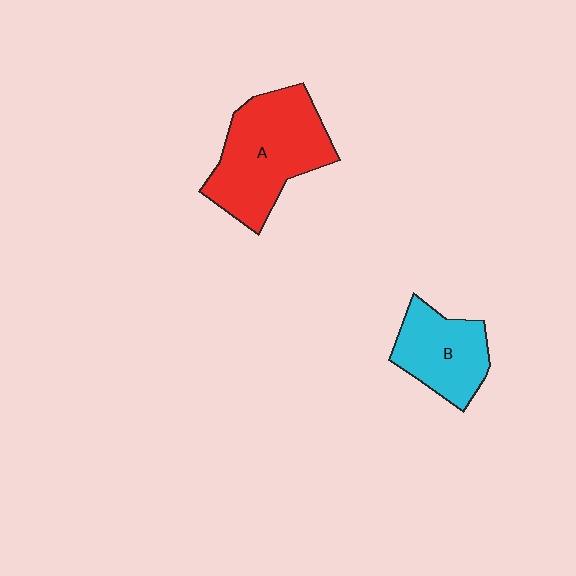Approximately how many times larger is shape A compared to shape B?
Approximately 1.6 times.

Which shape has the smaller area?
Shape B (cyan).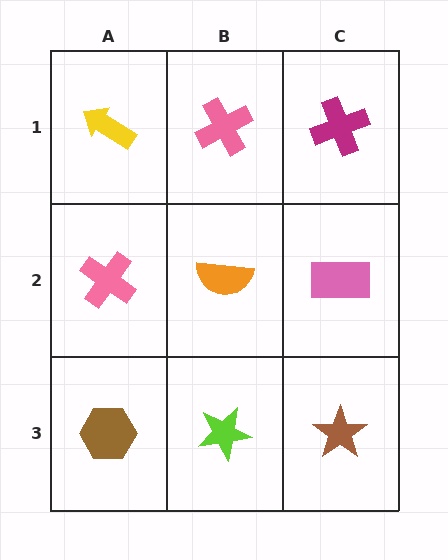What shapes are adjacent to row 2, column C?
A magenta cross (row 1, column C), a brown star (row 3, column C), an orange semicircle (row 2, column B).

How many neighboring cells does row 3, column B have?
3.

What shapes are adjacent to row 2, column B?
A pink cross (row 1, column B), a lime star (row 3, column B), a pink cross (row 2, column A), a pink rectangle (row 2, column C).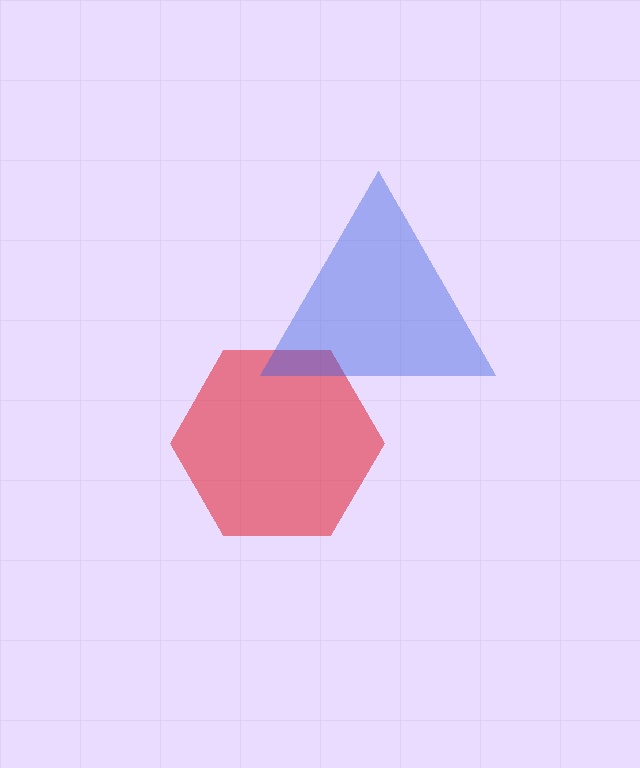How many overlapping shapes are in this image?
There are 2 overlapping shapes in the image.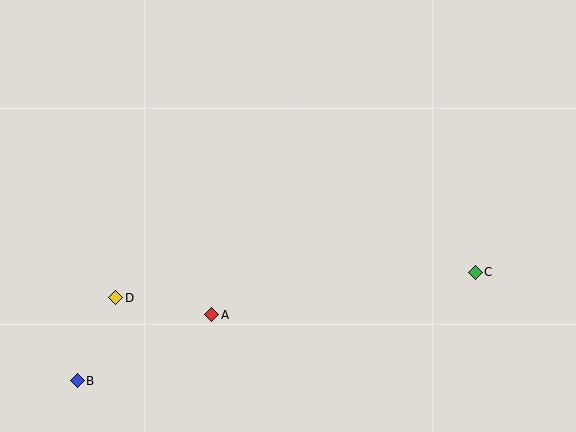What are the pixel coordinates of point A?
Point A is at (212, 315).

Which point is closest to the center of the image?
Point A at (212, 315) is closest to the center.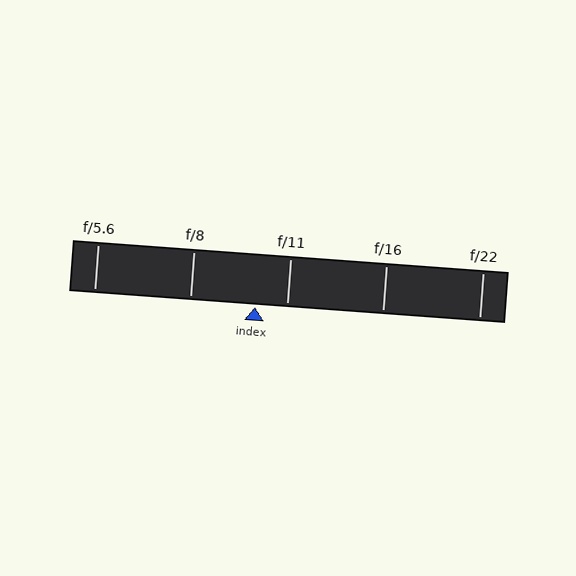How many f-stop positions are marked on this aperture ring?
There are 5 f-stop positions marked.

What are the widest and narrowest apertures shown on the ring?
The widest aperture shown is f/5.6 and the narrowest is f/22.